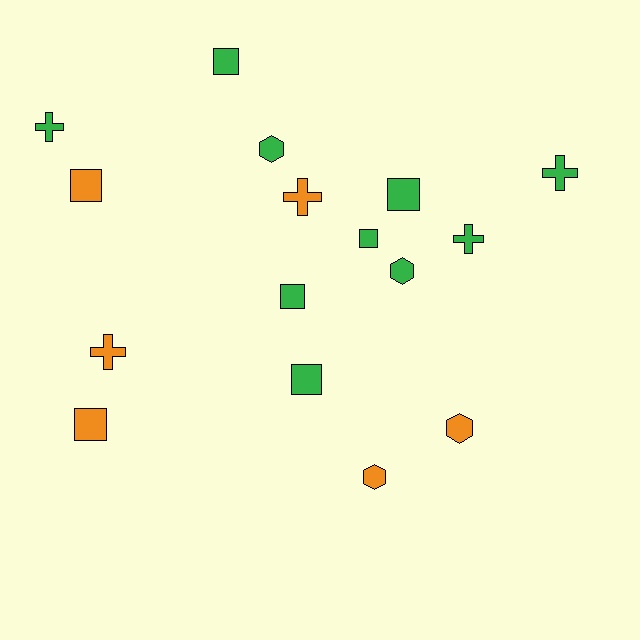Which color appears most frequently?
Green, with 10 objects.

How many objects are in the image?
There are 16 objects.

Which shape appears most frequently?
Square, with 7 objects.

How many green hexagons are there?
There are 2 green hexagons.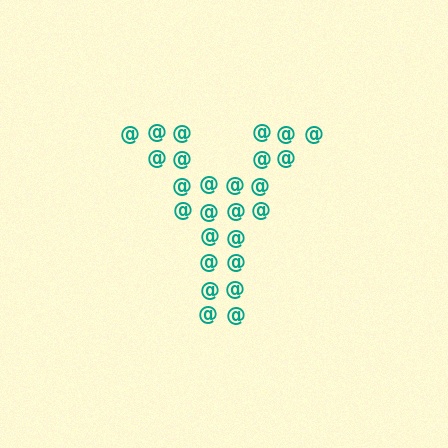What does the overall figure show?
The overall figure shows the letter Y.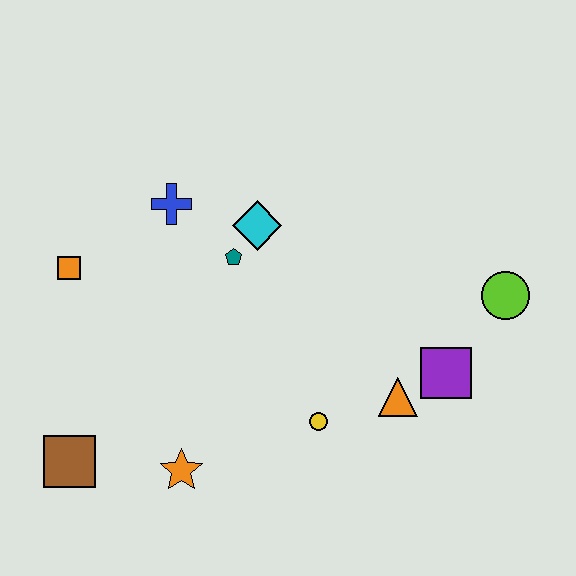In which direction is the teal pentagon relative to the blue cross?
The teal pentagon is to the right of the blue cross.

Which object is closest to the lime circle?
The purple square is closest to the lime circle.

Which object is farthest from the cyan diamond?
The brown square is farthest from the cyan diamond.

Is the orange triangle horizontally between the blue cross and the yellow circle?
No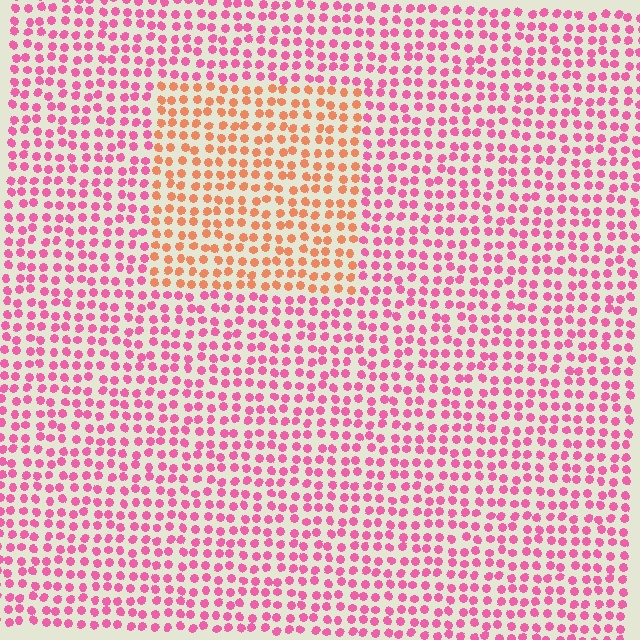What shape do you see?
I see a rectangle.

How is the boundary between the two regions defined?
The boundary is defined purely by a slight shift in hue (about 48 degrees). Spacing, size, and orientation are identical on both sides.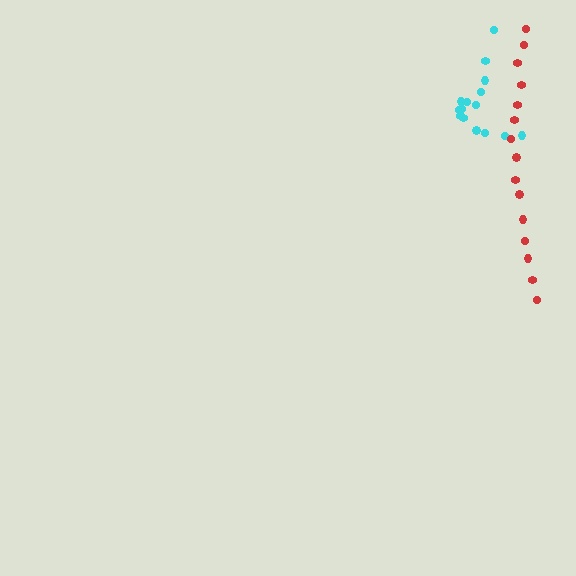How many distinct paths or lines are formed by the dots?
There are 2 distinct paths.